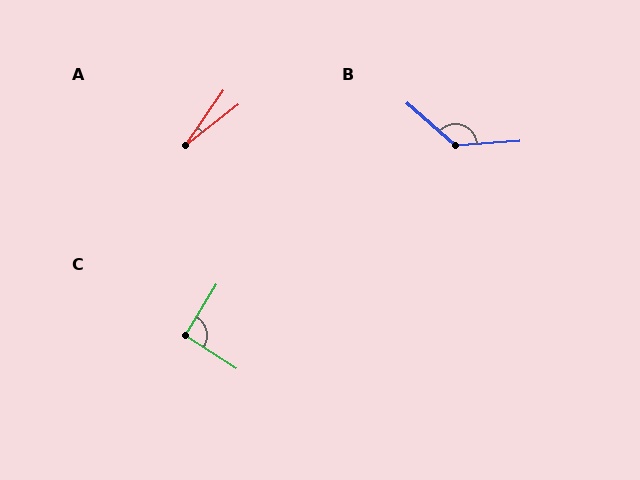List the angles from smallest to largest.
A (18°), C (92°), B (135°).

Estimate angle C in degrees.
Approximately 92 degrees.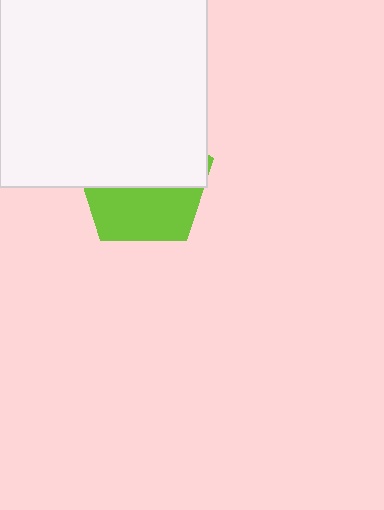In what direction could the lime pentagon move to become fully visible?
The lime pentagon could move down. That would shift it out from behind the white square entirely.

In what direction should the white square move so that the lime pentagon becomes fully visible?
The white square should move up. That is the shortest direction to clear the overlap and leave the lime pentagon fully visible.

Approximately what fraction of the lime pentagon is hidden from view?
Roughly 56% of the lime pentagon is hidden behind the white square.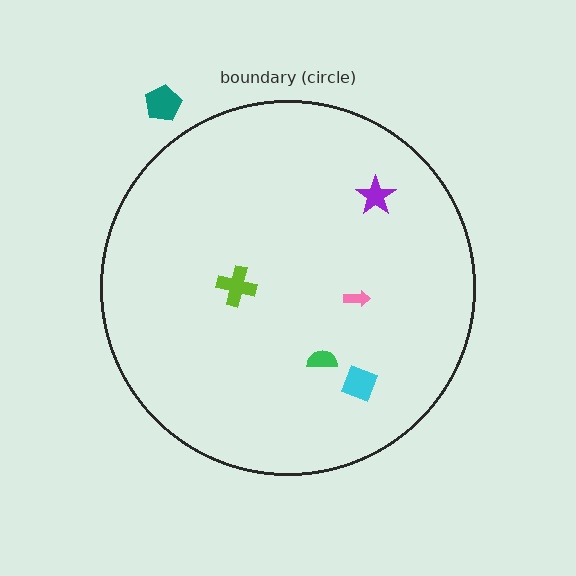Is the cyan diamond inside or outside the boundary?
Inside.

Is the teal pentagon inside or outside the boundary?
Outside.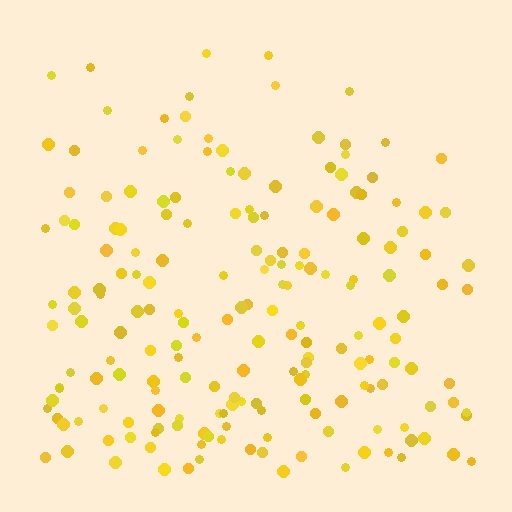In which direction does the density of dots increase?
From top to bottom, with the bottom side densest.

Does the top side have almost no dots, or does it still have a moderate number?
Still a moderate number, just noticeably fewer than the bottom.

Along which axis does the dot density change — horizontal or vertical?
Vertical.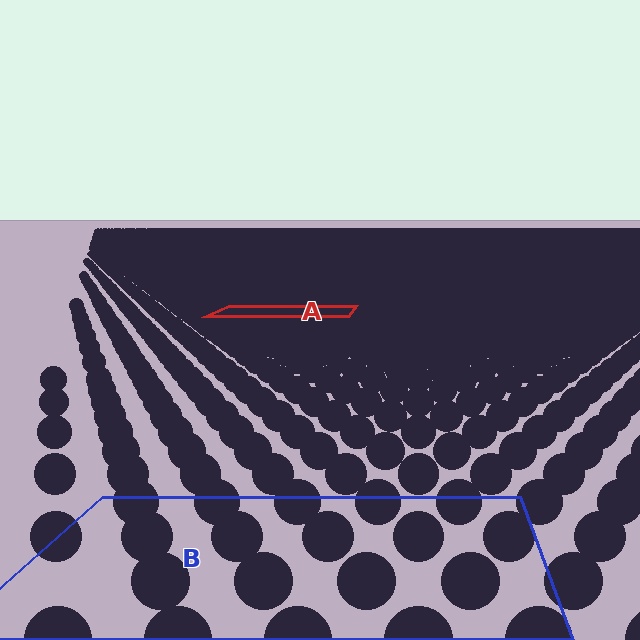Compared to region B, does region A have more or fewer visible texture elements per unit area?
Region A has more texture elements per unit area — they are packed more densely because it is farther away.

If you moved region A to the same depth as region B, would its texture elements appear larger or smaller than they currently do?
They would appear larger. At a closer depth, the same texture elements are projected at a bigger on-screen size.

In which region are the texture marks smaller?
The texture marks are smaller in region A, because it is farther away.